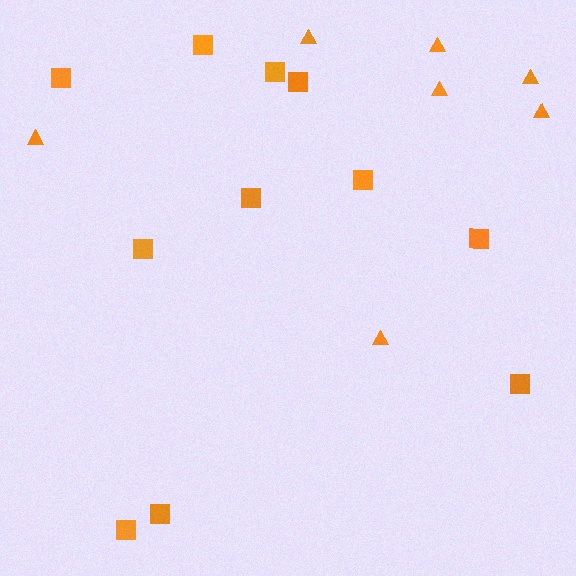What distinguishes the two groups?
There are 2 groups: one group of triangles (7) and one group of squares (11).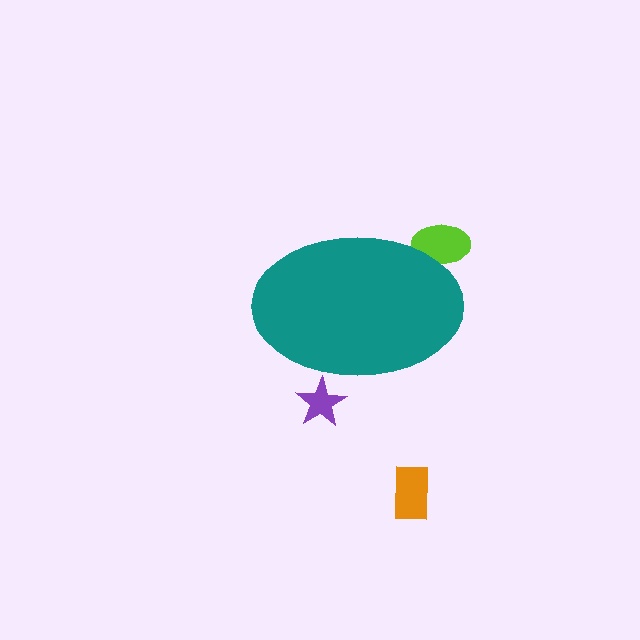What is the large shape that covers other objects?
A teal ellipse.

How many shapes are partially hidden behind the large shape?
2 shapes are partially hidden.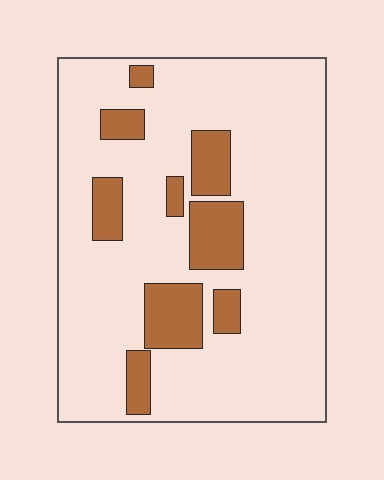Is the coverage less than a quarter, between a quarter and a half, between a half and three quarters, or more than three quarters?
Less than a quarter.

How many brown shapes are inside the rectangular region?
9.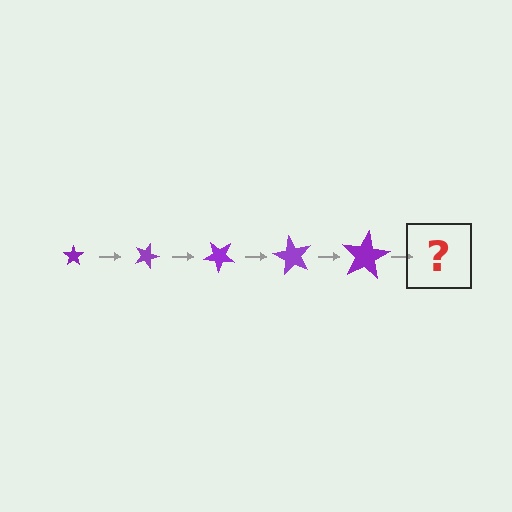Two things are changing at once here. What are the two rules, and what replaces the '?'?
The two rules are that the star grows larger each step and it rotates 20 degrees each step. The '?' should be a star, larger than the previous one and rotated 100 degrees from the start.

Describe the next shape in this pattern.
It should be a star, larger than the previous one and rotated 100 degrees from the start.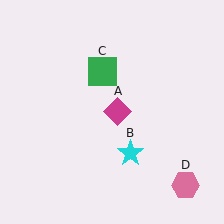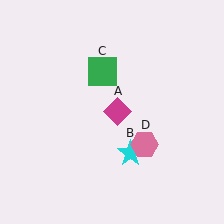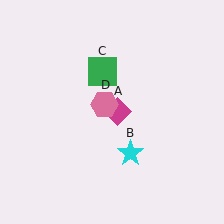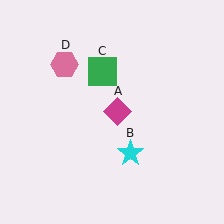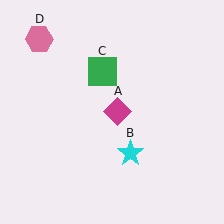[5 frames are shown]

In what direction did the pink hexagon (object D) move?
The pink hexagon (object D) moved up and to the left.